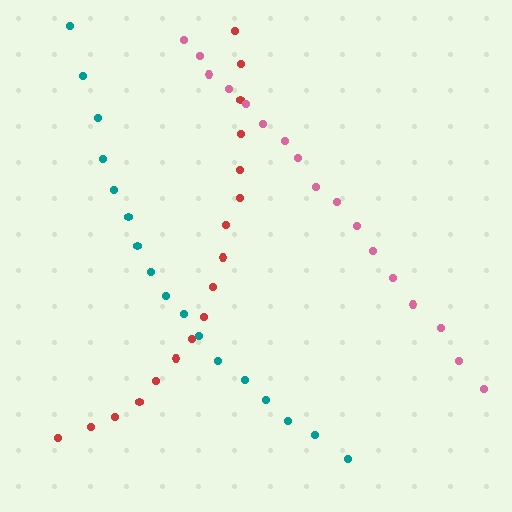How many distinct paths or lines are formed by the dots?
There are 3 distinct paths.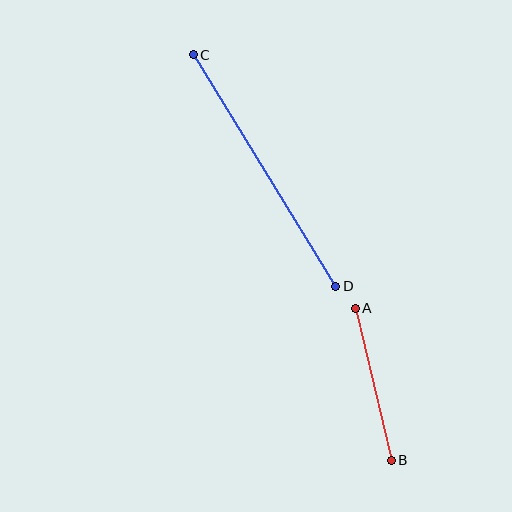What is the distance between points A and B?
The distance is approximately 156 pixels.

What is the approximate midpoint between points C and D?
The midpoint is at approximately (264, 171) pixels.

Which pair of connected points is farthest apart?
Points C and D are farthest apart.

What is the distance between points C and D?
The distance is approximately 272 pixels.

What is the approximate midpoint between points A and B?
The midpoint is at approximately (373, 384) pixels.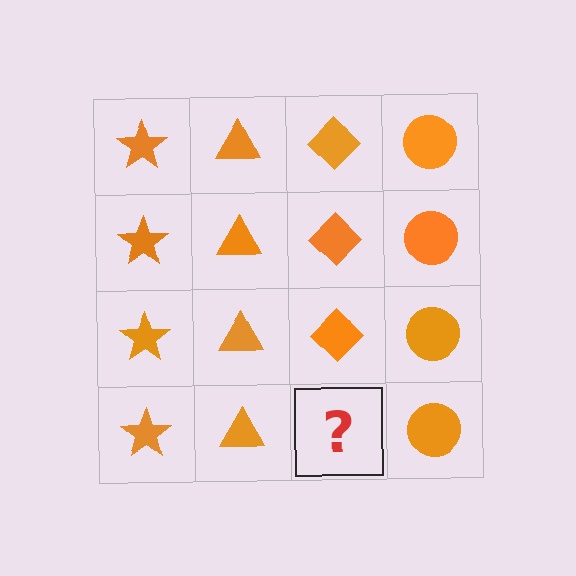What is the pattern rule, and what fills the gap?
The rule is that each column has a consistent shape. The gap should be filled with an orange diamond.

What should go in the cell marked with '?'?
The missing cell should contain an orange diamond.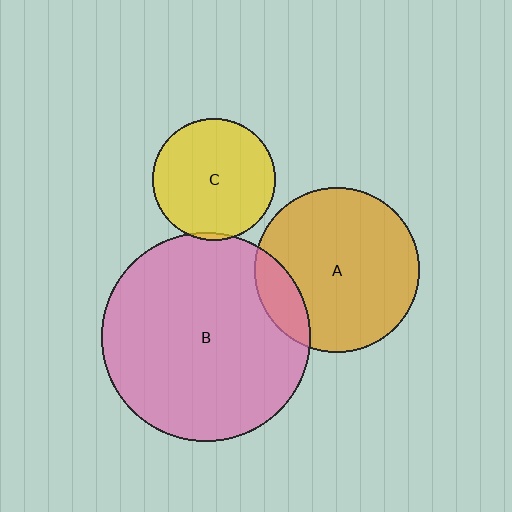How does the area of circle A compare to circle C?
Approximately 1.8 times.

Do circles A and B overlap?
Yes.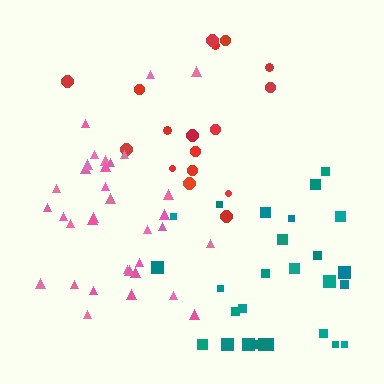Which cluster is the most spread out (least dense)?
Teal.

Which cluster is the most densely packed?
Pink.